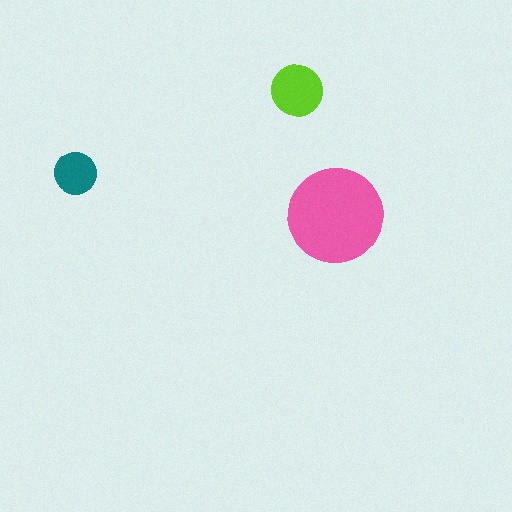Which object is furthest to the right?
The pink circle is rightmost.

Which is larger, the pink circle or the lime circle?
The pink one.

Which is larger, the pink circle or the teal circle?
The pink one.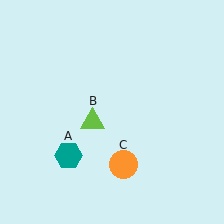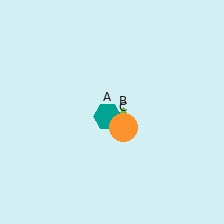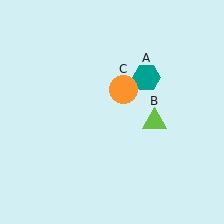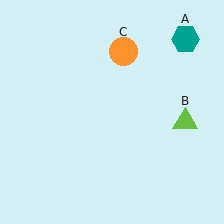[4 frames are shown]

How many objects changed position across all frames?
3 objects changed position: teal hexagon (object A), lime triangle (object B), orange circle (object C).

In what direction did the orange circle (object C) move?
The orange circle (object C) moved up.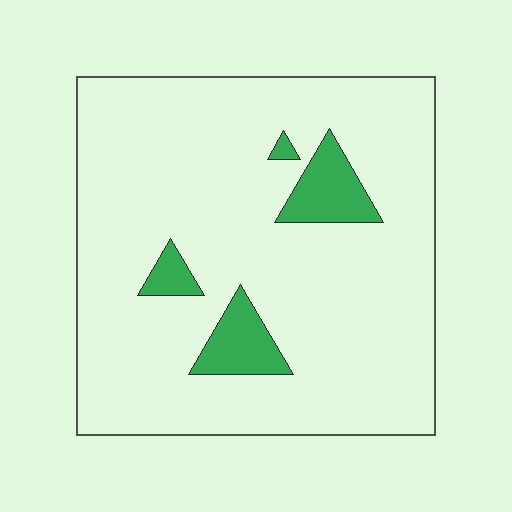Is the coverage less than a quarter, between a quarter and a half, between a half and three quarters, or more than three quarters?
Less than a quarter.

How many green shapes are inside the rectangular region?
4.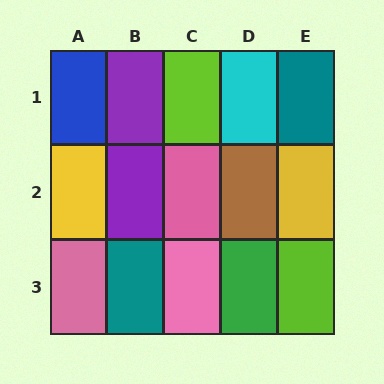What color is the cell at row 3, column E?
Lime.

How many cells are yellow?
2 cells are yellow.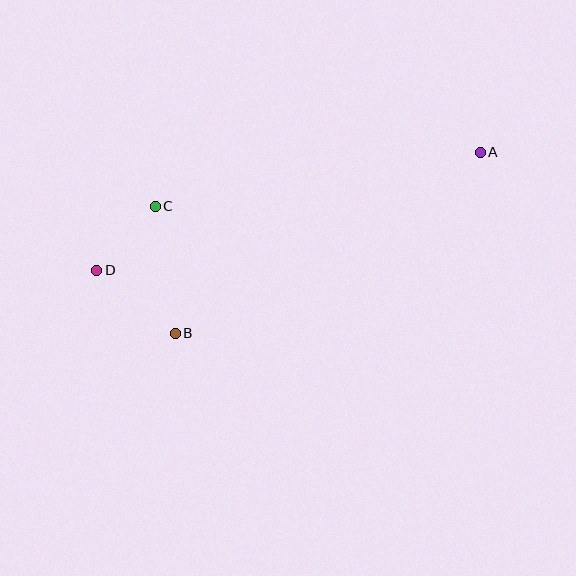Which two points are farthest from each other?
Points A and D are farthest from each other.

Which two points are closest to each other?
Points C and D are closest to each other.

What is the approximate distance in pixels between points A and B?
The distance between A and B is approximately 355 pixels.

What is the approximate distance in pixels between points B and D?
The distance between B and D is approximately 101 pixels.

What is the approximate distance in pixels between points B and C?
The distance between B and C is approximately 129 pixels.